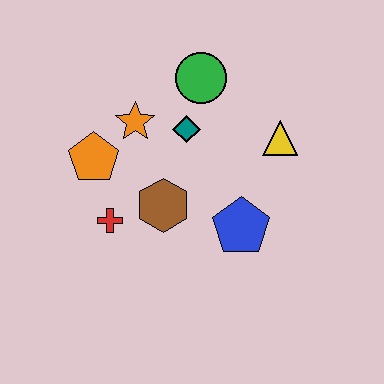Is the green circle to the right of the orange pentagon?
Yes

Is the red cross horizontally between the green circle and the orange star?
No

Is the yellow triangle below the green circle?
Yes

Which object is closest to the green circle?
The teal diamond is closest to the green circle.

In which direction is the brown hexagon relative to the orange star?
The brown hexagon is below the orange star.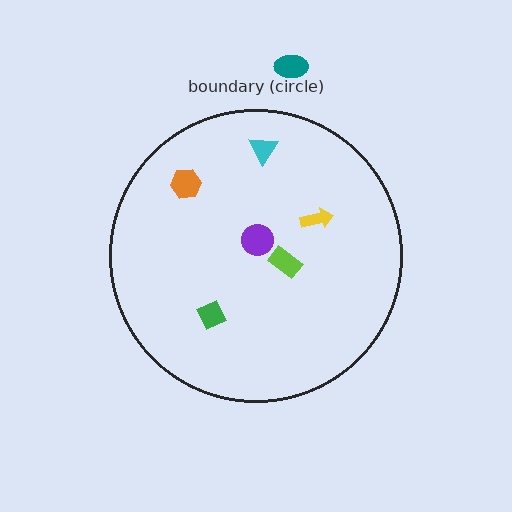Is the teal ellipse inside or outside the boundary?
Outside.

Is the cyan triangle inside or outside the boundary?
Inside.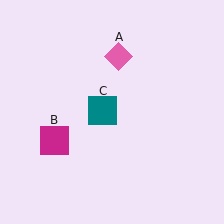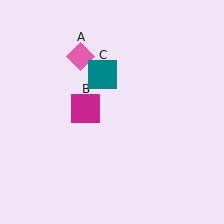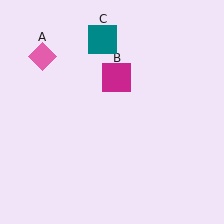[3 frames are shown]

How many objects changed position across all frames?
3 objects changed position: pink diamond (object A), magenta square (object B), teal square (object C).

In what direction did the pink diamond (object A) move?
The pink diamond (object A) moved left.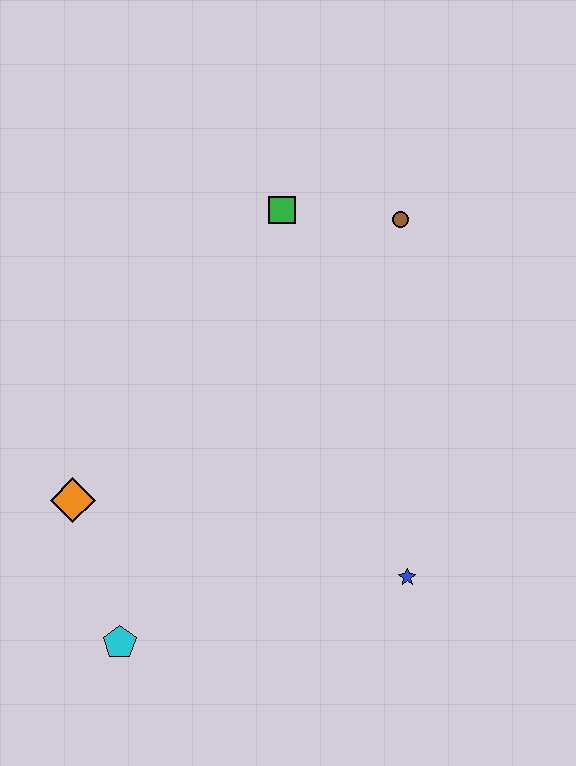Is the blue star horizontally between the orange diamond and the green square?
No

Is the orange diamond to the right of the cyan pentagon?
No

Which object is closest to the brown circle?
The green square is closest to the brown circle.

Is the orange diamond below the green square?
Yes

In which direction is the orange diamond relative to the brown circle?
The orange diamond is to the left of the brown circle.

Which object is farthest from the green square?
The cyan pentagon is farthest from the green square.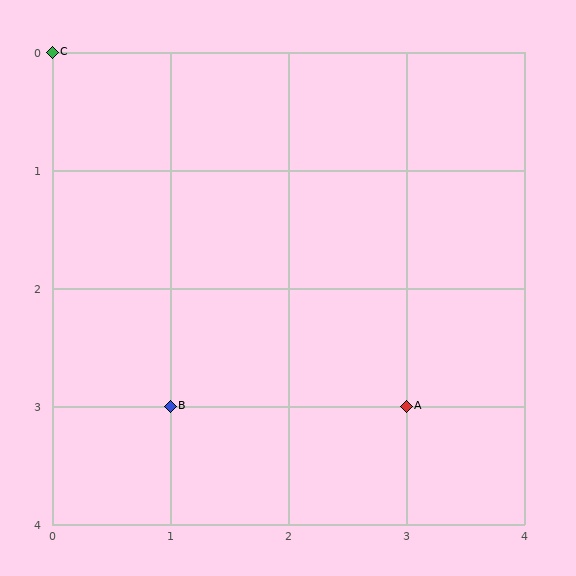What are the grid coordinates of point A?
Point A is at grid coordinates (3, 3).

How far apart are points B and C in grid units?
Points B and C are 1 column and 3 rows apart (about 3.2 grid units diagonally).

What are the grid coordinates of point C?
Point C is at grid coordinates (0, 0).